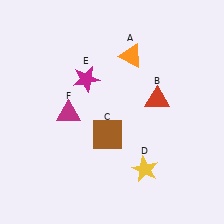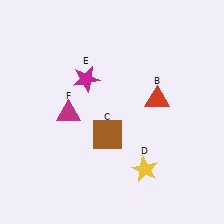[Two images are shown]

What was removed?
The orange triangle (A) was removed in Image 2.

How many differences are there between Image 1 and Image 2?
There is 1 difference between the two images.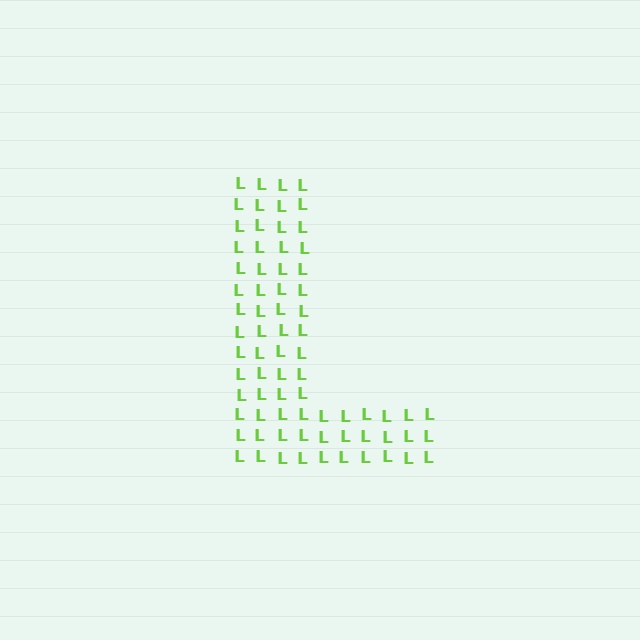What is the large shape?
The large shape is the letter L.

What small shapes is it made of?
It is made of small letter L's.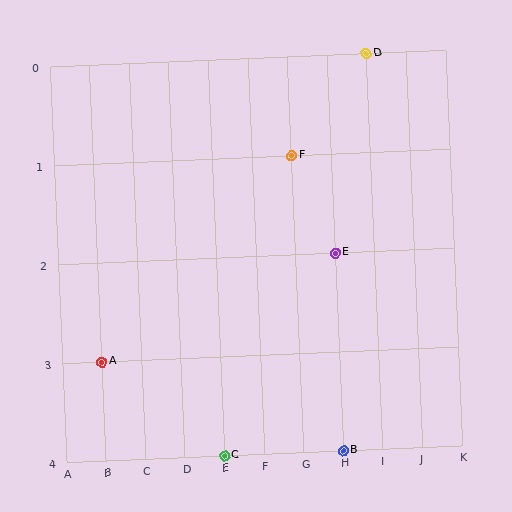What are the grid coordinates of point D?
Point D is at grid coordinates (I, 0).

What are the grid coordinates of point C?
Point C is at grid coordinates (E, 4).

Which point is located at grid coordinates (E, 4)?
Point C is at (E, 4).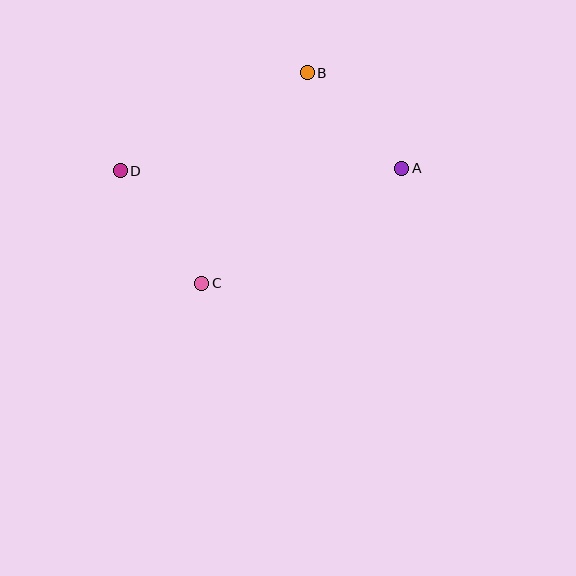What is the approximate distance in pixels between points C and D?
The distance between C and D is approximately 139 pixels.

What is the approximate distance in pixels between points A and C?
The distance between A and C is approximately 231 pixels.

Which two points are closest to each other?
Points A and B are closest to each other.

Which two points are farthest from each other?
Points A and D are farthest from each other.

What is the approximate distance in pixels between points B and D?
The distance between B and D is approximately 211 pixels.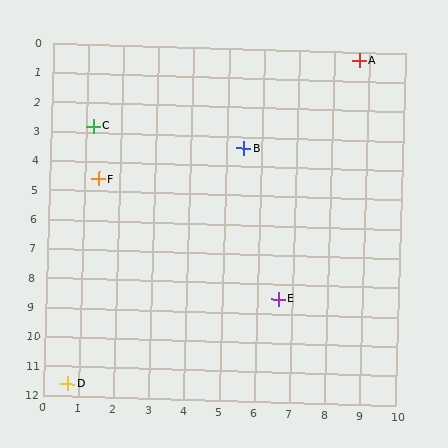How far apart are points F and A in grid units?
Points F and A are about 8.5 grid units apart.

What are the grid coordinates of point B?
Point B is at approximately (5.5, 3.4).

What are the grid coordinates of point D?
Point D is at approximately (0.7, 11.6).